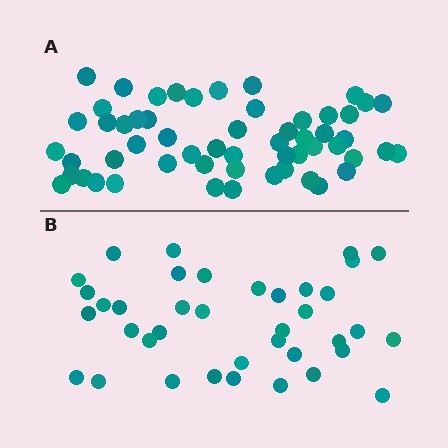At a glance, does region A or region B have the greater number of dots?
Region A (the top region) has more dots.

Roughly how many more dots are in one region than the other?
Region A has approximately 20 more dots than region B.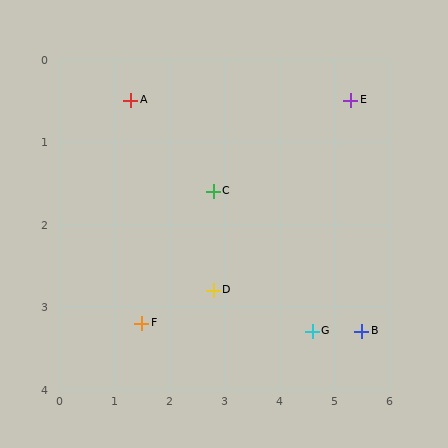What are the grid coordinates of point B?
Point B is at approximately (5.5, 3.3).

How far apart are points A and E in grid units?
Points A and E are about 4.0 grid units apart.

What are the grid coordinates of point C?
Point C is at approximately (2.8, 1.6).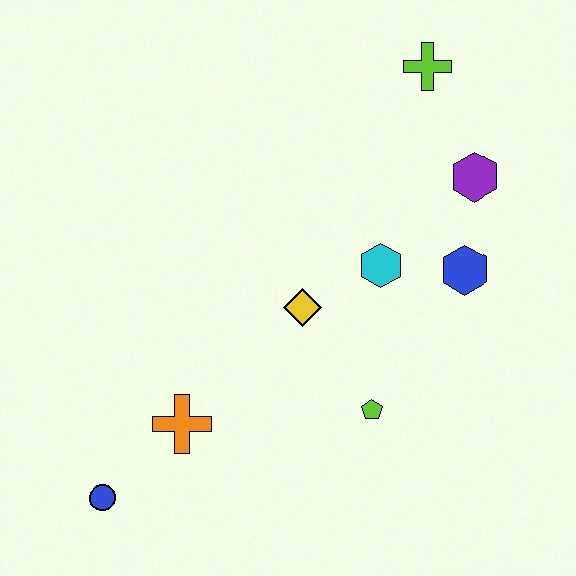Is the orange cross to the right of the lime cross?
No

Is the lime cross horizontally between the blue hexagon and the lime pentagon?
Yes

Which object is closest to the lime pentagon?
The yellow diamond is closest to the lime pentagon.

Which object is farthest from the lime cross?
The blue circle is farthest from the lime cross.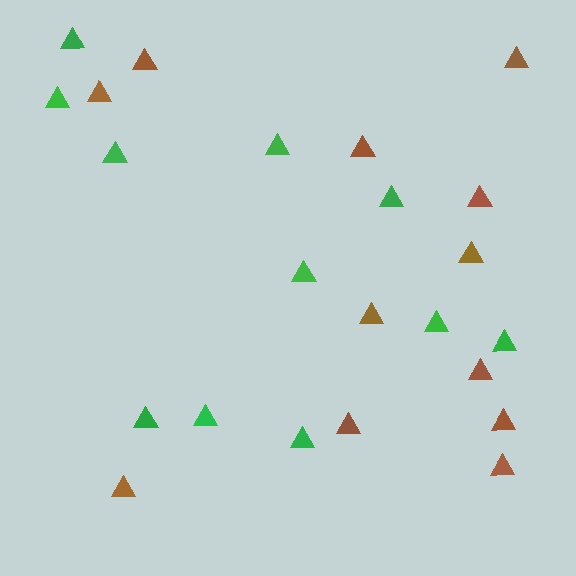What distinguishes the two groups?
There are 2 groups: one group of brown triangles (12) and one group of green triangles (11).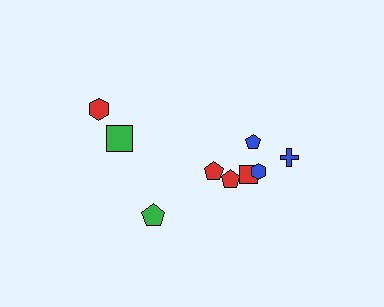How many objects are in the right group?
There are 6 objects.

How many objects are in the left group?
There are 3 objects.